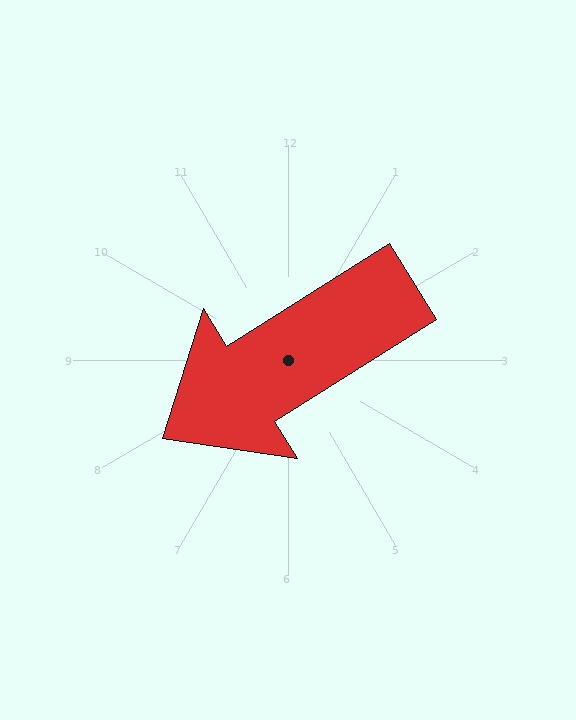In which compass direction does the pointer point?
Southwest.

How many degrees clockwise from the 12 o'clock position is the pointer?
Approximately 238 degrees.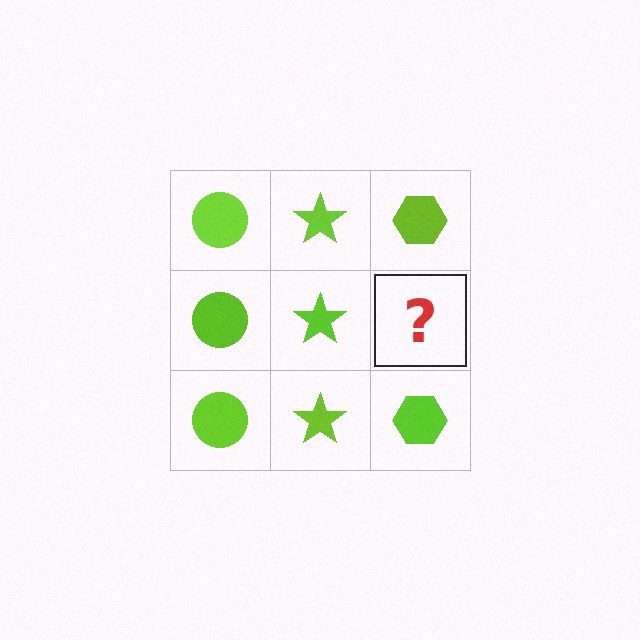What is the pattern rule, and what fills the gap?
The rule is that each column has a consistent shape. The gap should be filled with a lime hexagon.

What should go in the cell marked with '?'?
The missing cell should contain a lime hexagon.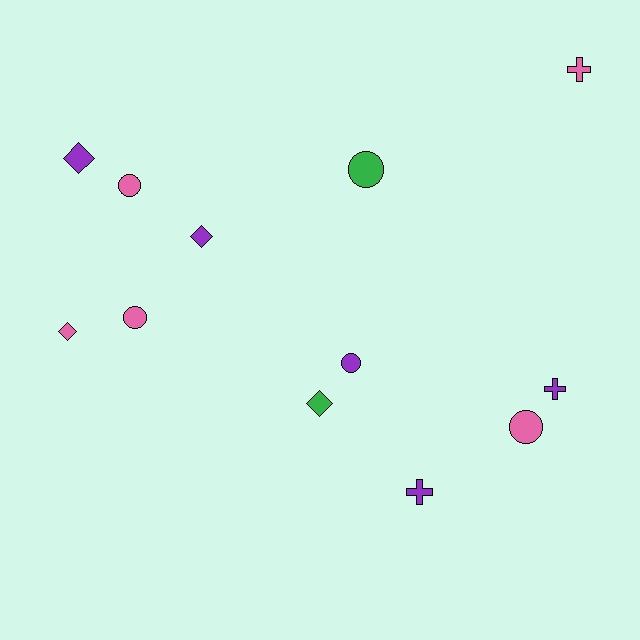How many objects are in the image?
There are 12 objects.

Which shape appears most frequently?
Circle, with 5 objects.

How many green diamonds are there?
There is 1 green diamond.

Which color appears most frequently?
Pink, with 5 objects.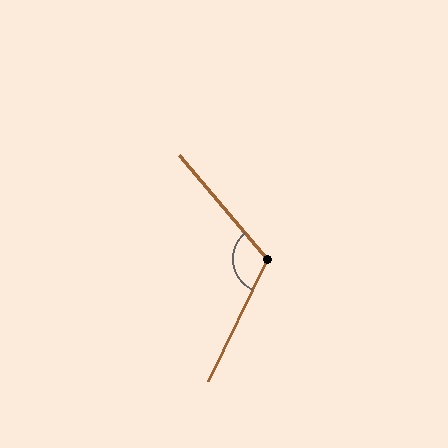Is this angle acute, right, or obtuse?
It is obtuse.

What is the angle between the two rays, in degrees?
Approximately 114 degrees.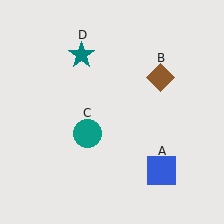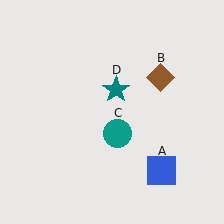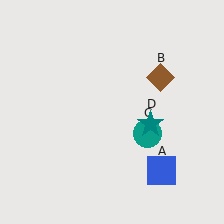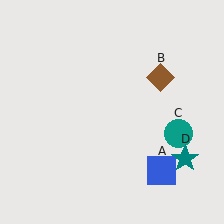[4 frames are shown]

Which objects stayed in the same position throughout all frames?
Blue square (object A) and brown diamond (object B) remained stationary.